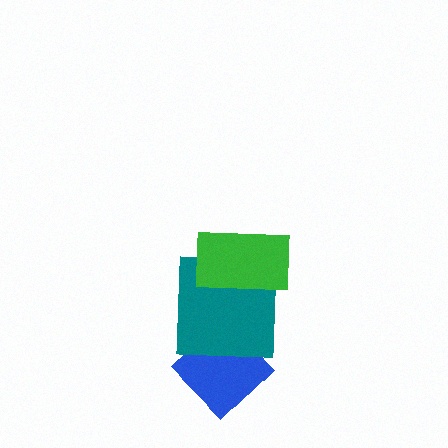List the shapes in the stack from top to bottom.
From top to bottom: the green rectangle, the teal square, the blue diamond.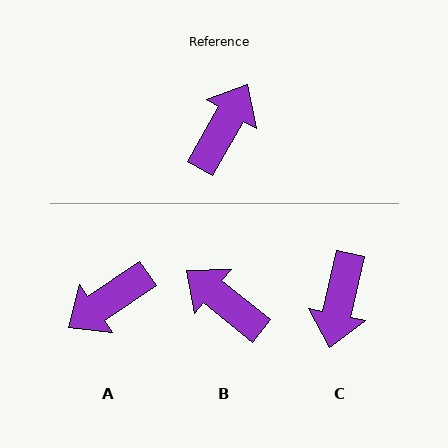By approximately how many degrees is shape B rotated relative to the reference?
Approximately 80 degrees counter-clockwise.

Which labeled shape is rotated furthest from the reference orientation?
C, about 163 degrees away.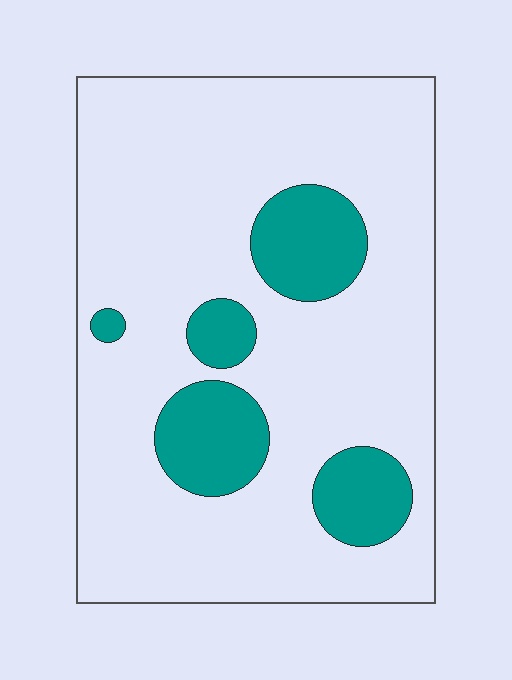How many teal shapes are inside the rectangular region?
5.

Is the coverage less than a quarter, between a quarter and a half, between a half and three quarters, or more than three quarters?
Less than a quarter.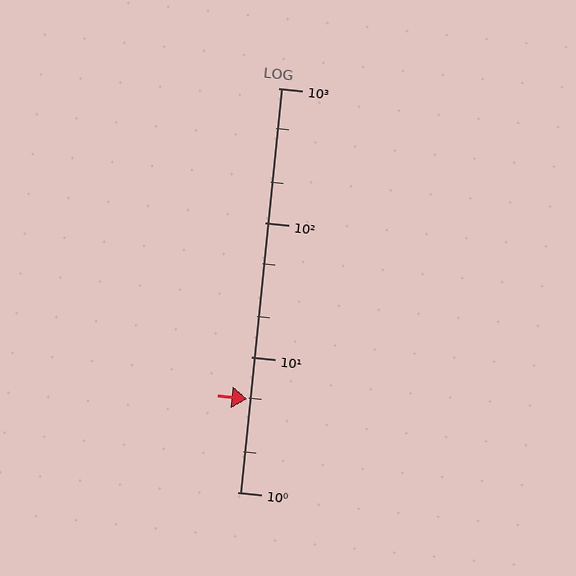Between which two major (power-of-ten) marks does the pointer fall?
The pointer is between 1 and 10.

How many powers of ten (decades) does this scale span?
The scale spans 3 decades, from 1 to 1000.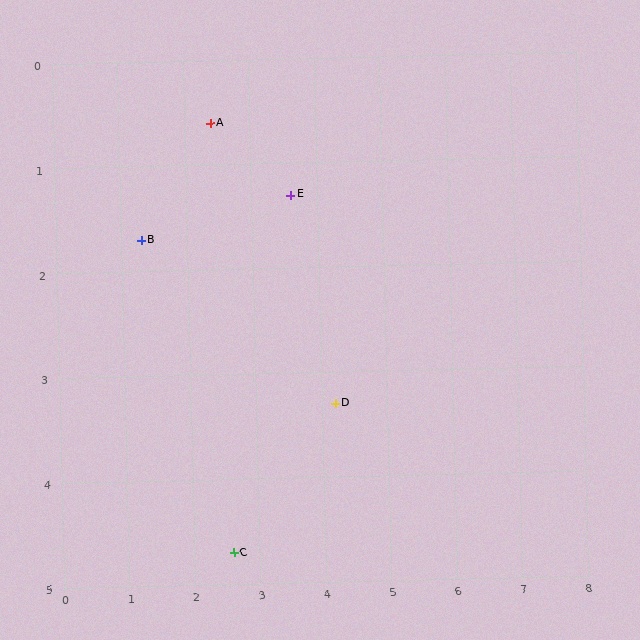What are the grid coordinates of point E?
Point E is at approximately (3.6, 1.3).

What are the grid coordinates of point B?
Point B is at approximately (1.3, 1.7).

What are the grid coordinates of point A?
Point A is at approximately (2.4, 0.6).